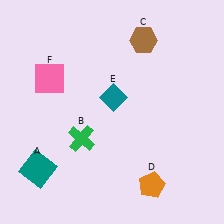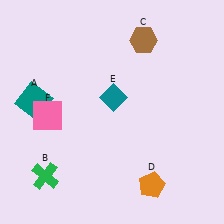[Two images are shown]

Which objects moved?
The objects that moved are: the teal square (A), the green cross (B), the pink square (F).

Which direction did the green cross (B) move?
The green cross (B) moved down.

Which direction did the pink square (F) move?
The pink square (F) moved down.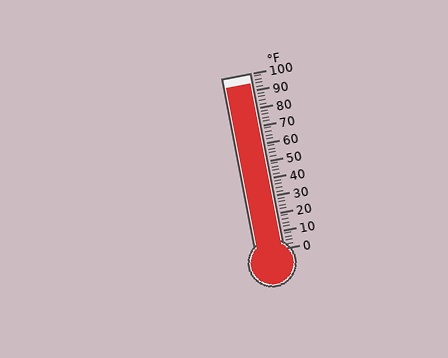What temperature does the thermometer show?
The thermometer shows approximately 94°F.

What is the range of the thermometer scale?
The thermometer scale ranges from 0°F to 100°F.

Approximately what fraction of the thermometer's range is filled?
The thermometer is filled to approximately 95% of its range.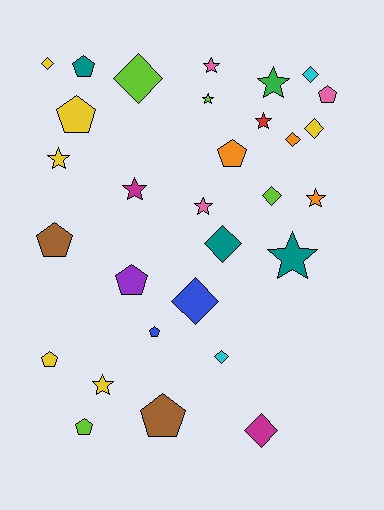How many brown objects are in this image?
There are 2 brown objects.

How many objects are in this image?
There are 30 objects.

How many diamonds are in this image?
There are 10 diamonds.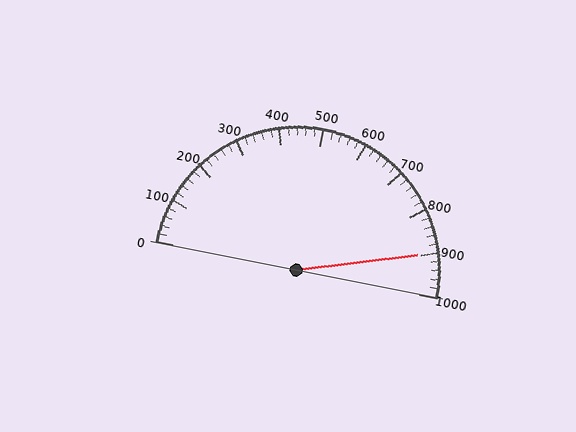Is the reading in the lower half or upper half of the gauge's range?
The reading is in the upper half of the range (0 to 1000).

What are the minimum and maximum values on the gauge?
The gauge ranges from 0 to 1000.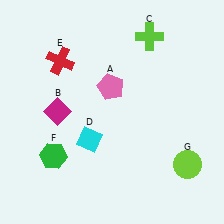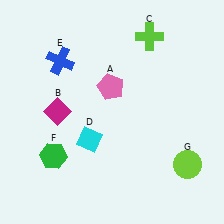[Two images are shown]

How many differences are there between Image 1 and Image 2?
There is 1 difference between the two images.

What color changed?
The cross (E) changed from red in Image 1 to blue in Image 2.